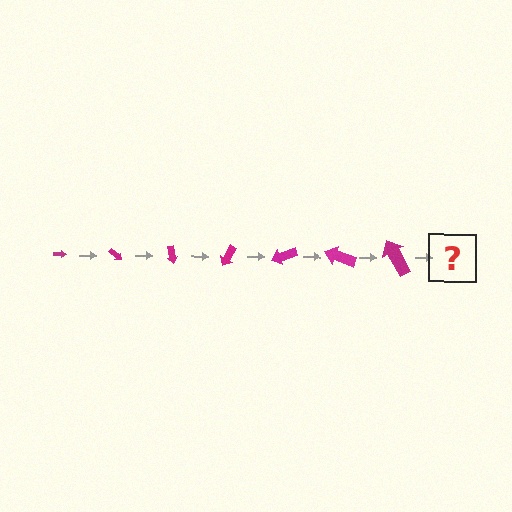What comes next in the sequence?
The next element should be an arrow, larger than the previous one and rotated 280 degrees from the start.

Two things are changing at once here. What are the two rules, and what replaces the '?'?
The two rules are that the arrow grows larger each step and it rotates 40 degrees each step. The '?' should be an arrow, larger than the previous one and rotated 280 degrees from the start.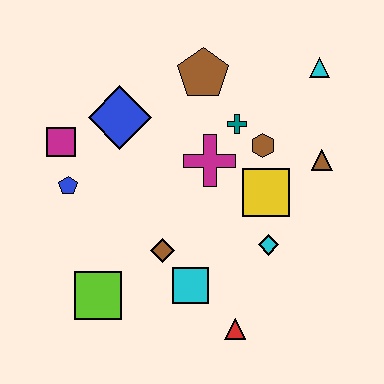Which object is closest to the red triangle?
The cyan square is closest to the red triangle.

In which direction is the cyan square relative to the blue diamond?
The cyan square is below the blue diamond.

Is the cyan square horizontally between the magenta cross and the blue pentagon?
Yes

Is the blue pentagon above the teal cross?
No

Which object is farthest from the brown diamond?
The cyan triangle is farthest from the brown diamond.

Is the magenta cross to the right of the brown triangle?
No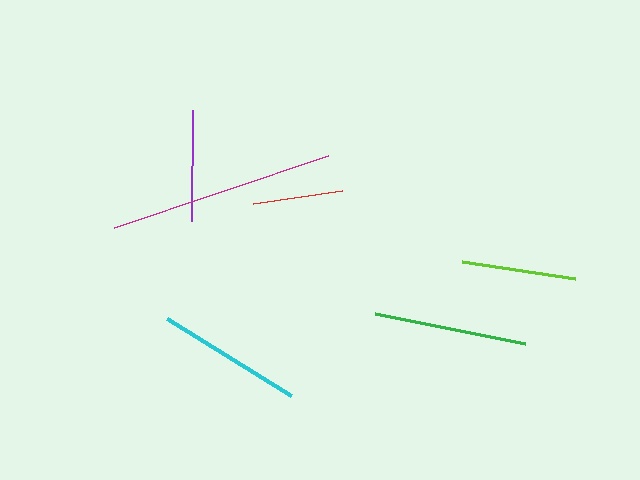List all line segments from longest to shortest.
From longest to shortest: magenta, green, cyan, lime, purple, red.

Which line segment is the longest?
The magenta line is the longest at approximately 226 pixels.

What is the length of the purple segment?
The purple segment is approximately 111 pixels long.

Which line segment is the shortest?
The red line is the shortest at approximately 90 pixels.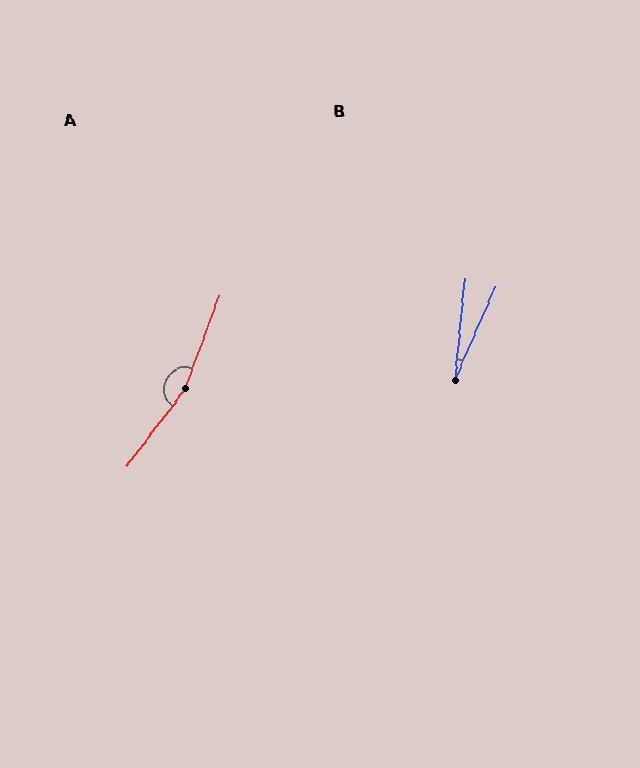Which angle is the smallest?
B, at approximately 18 degrees.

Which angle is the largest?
A, at approximately 163 degrees.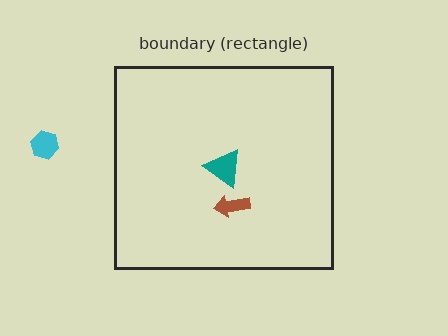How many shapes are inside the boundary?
2 inside, 1 outside.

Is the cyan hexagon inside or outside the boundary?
Outside.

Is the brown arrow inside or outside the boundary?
Inside.